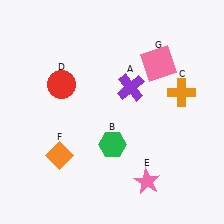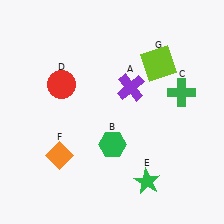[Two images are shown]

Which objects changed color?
C changed from orange to green. E changed from pink to green. G changed from pink to lime.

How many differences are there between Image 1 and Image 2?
There are 3 differences between the two images.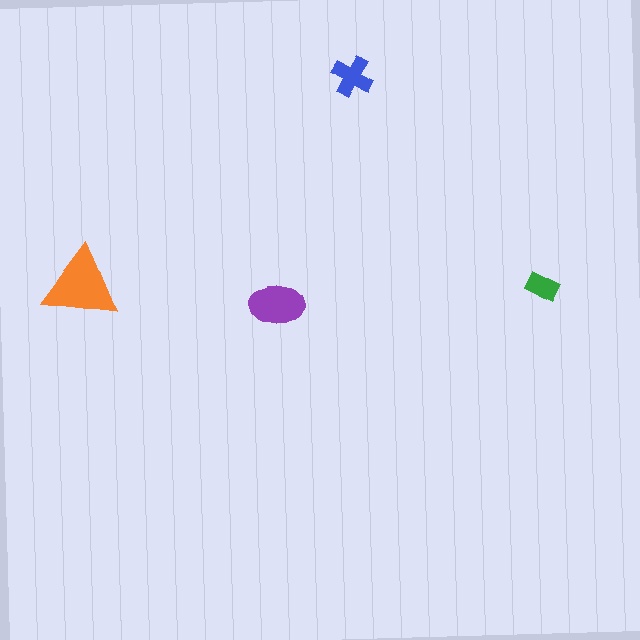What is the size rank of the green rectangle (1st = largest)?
4th.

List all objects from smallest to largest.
The green rectangle, the blue cross, the purple ellipse, the orange triangle.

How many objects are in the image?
There are 4 objects in the image.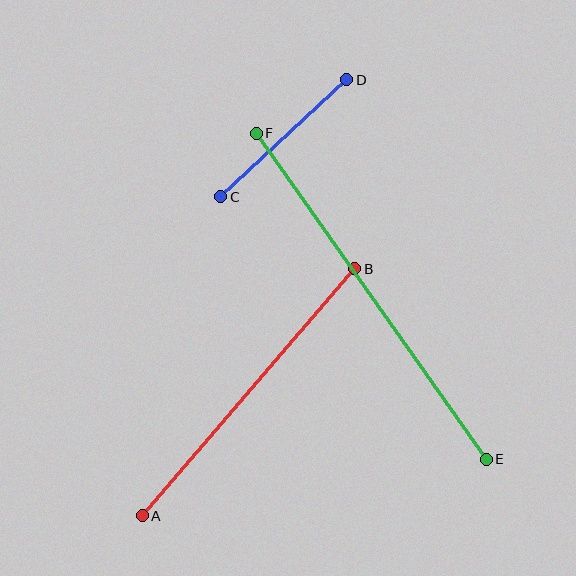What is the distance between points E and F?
The distance is approximately 399 pixels.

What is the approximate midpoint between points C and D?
The midpoint is at approximately (284, 138) pixels.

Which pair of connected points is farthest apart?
Points E and F are farthest apart.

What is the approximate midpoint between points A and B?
The midpoint is at approximately (248, 392) pixels.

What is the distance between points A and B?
The distance is approximately 326 pixels.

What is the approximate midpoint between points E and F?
The midpoint is at approximately (371, 296) pixels.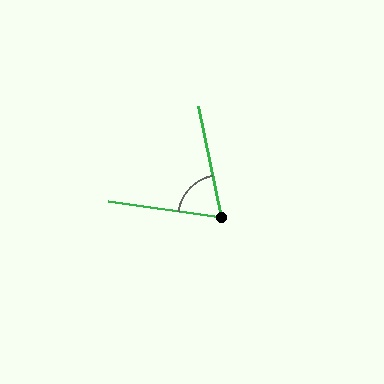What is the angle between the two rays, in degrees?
Approximately 70 degrees.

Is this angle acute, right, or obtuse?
It is acute.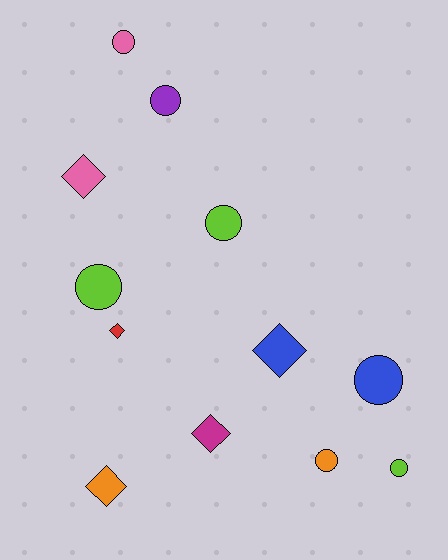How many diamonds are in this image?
There are 5 diamonds.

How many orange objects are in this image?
There are 2 orange objects.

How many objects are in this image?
There are 12 objects.